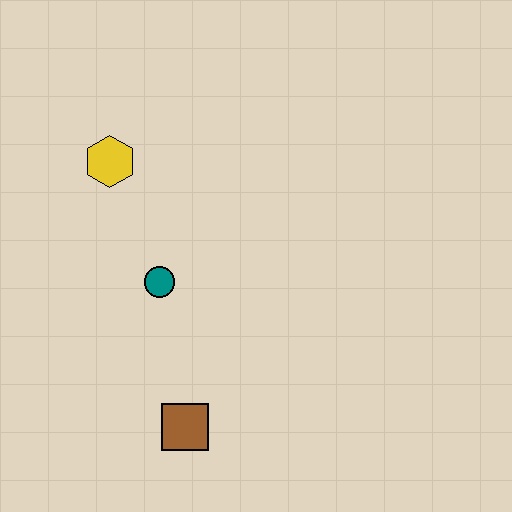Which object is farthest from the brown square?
The yellow hexagon is farthest from the brown square.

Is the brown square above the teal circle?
No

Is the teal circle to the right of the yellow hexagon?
Yes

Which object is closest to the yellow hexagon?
The teal circle is closest to the yellow hexagon.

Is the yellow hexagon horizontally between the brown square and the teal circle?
No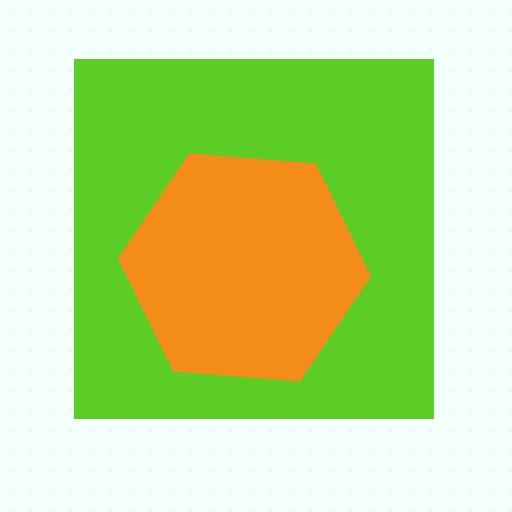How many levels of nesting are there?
2.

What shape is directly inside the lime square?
The orange hexagon.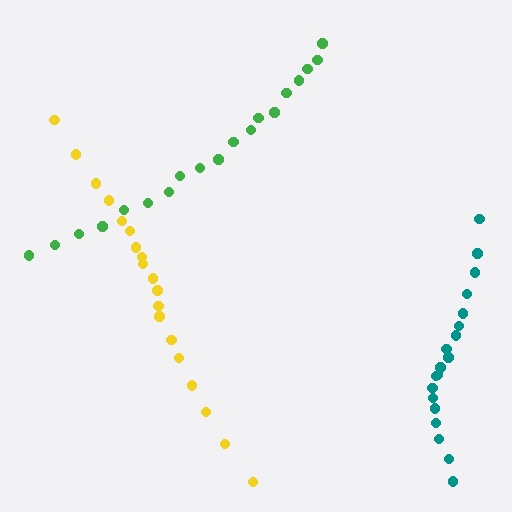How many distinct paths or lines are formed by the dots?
There are 3 distinct paths.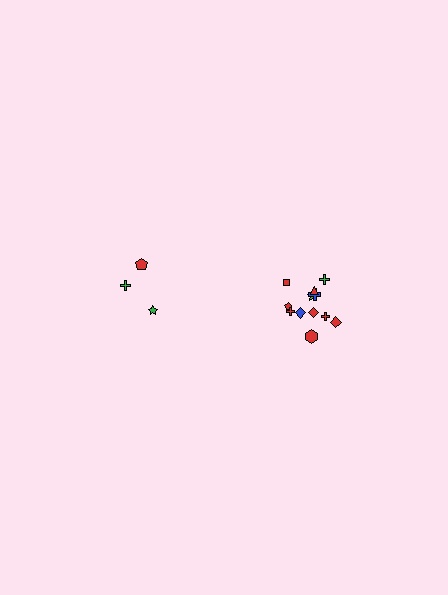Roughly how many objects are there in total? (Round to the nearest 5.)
Roughly 15 objects in total.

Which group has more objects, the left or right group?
The right group.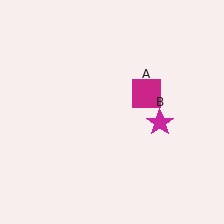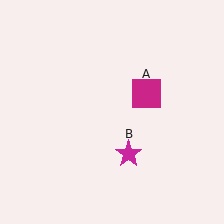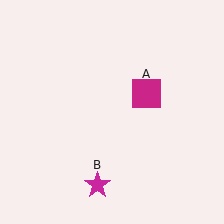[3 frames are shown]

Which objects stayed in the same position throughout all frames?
Magenta square (object A) remained stationary.